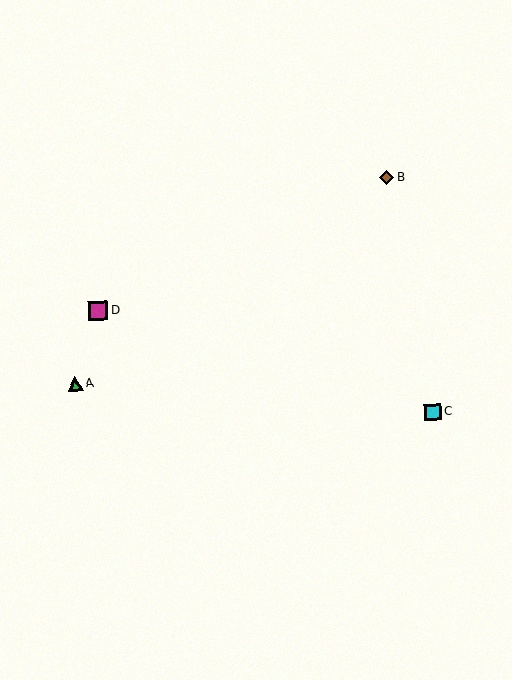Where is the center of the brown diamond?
The center of the brown diamond is at (387, 178).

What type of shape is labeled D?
Shape D is a magenta square.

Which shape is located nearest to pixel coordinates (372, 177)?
The brown diamond (labeled B) at (387, 178) is nearest to that location.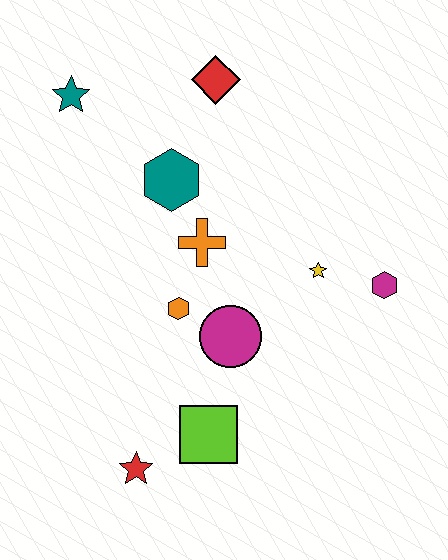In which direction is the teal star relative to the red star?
The teal star is above the red star.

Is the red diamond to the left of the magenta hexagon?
Yes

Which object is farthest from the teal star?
The red star is farthest from the teal star.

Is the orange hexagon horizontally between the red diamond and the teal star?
Yes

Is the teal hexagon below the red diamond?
Yes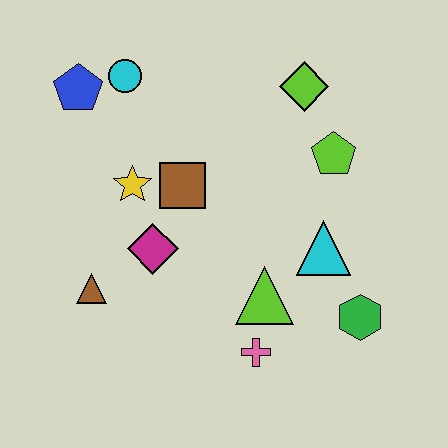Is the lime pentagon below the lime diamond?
Yes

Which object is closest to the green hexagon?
The cyan triangle is closest to the green hexagon.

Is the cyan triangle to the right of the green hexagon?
No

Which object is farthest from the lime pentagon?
The brown triangle is farthest from the lime pentagon.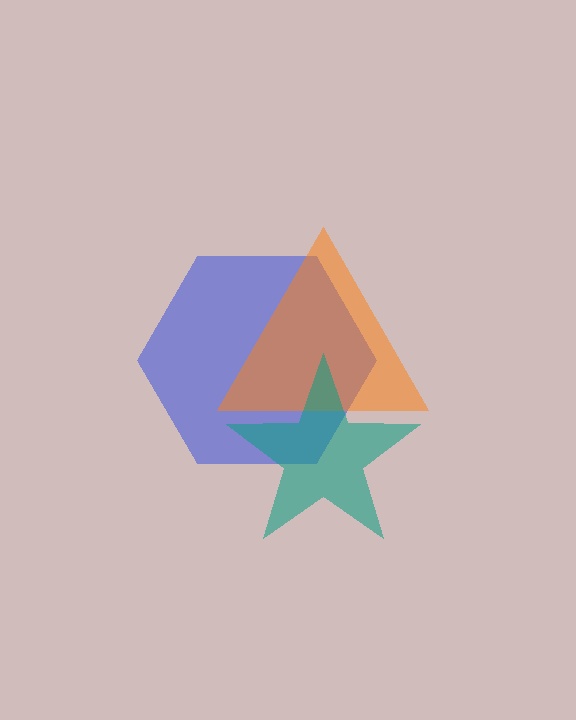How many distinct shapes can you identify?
There are 3 distinct shapes: a blue hexagon, an orange triangle, a teal star.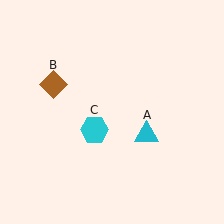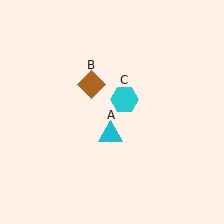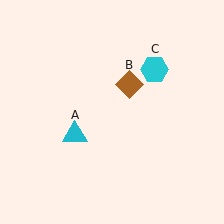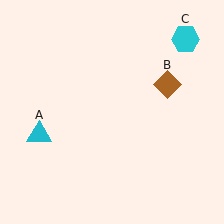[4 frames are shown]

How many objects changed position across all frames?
3 objects changed position: cyan triangle (object A), brown diamond (object B), cyan hexagon (object C).